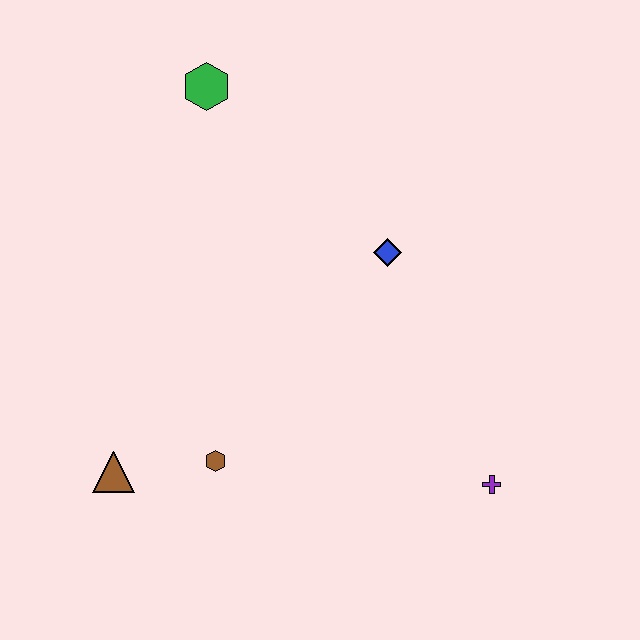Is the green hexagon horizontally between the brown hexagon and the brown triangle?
Yes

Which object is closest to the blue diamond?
The green hexagon is closest to the blue diamond.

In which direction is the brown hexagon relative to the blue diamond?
The brown hexagon is below the blue diamond.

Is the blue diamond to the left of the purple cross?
Yes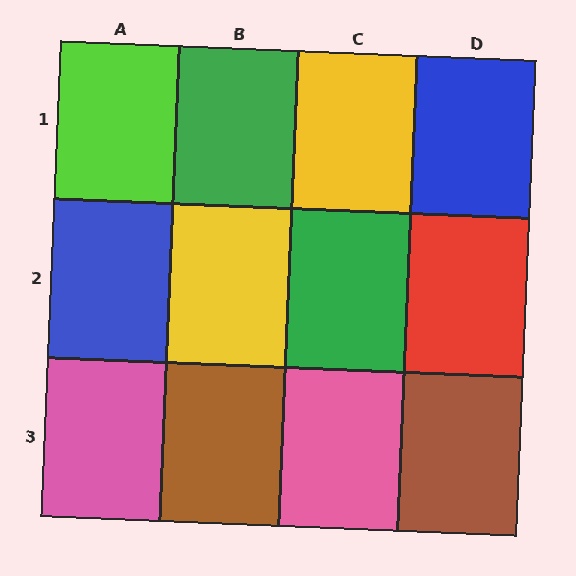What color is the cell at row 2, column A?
Blue.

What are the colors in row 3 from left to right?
Pink, brown, pink, brown.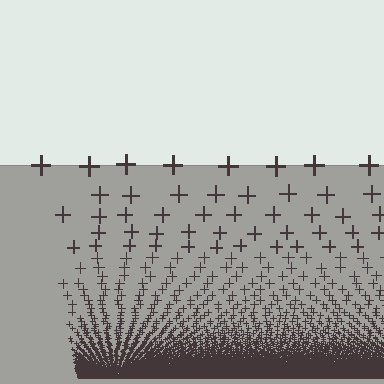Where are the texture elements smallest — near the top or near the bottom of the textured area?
Near the bottom.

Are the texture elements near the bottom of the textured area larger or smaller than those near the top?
Smaller. The gradient is inverted — elements near the bottom are smaller and denser.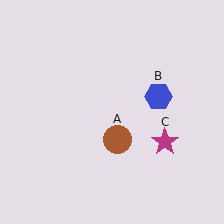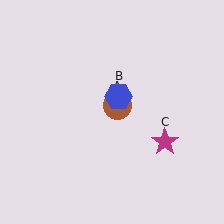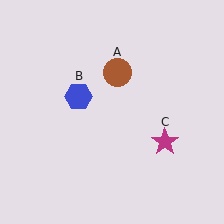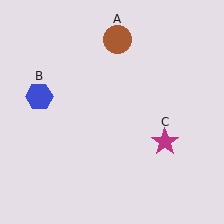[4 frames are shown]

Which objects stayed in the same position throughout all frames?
Magenta star (object C) remained stationary.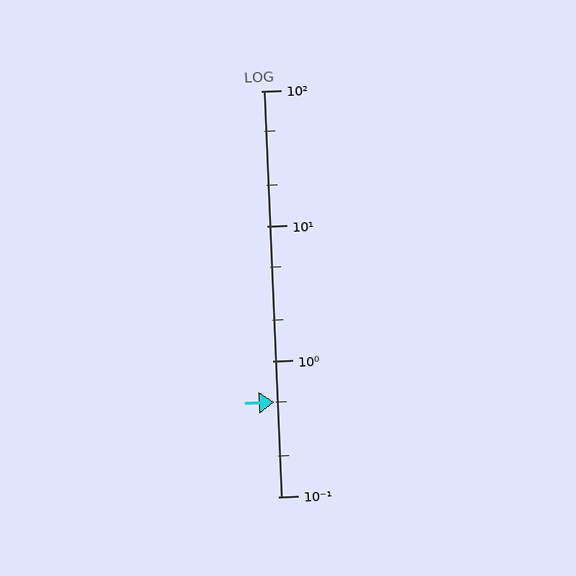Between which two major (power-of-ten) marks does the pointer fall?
The pointer is between 0.1 and 1.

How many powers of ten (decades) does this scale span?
The scale spans 3 decades, from 0.1 to 100.